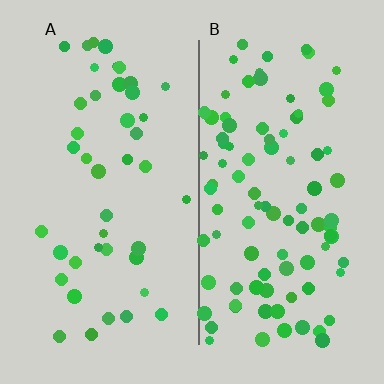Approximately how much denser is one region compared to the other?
Approximately 2.3× — region B over region A.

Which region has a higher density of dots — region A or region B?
B (the right).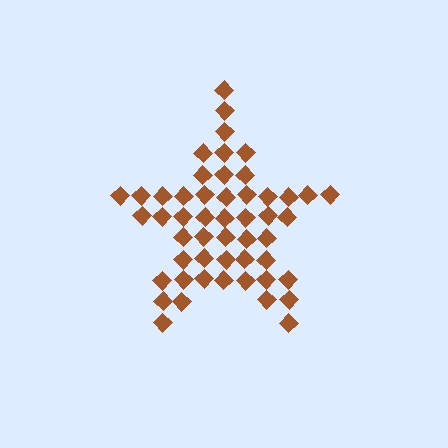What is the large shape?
The large shape is a star.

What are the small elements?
The small elements are diamonds.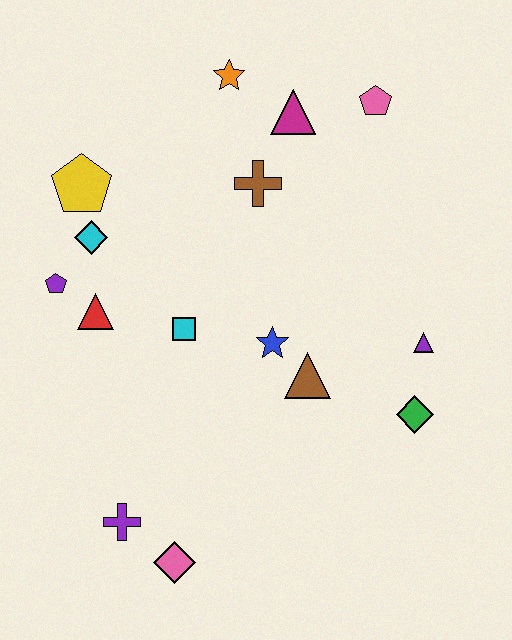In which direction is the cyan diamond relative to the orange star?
The cyan diamond is below the orange star.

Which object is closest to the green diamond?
The purple triangle is closest to the green diamond.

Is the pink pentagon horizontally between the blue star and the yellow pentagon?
No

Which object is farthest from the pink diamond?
The pink pentagon is farthest from the pink diamond.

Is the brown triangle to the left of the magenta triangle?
No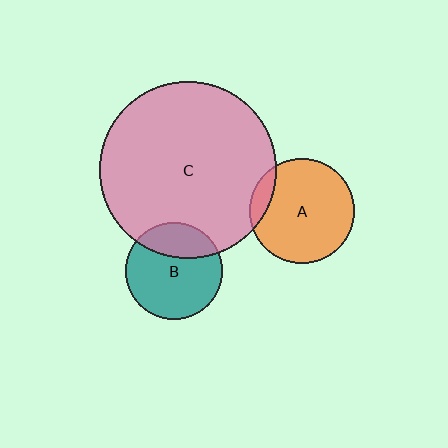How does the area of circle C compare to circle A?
Approximately 2.8 times.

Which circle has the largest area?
Circle C (pink).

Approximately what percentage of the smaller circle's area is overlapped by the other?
Approximately 30%.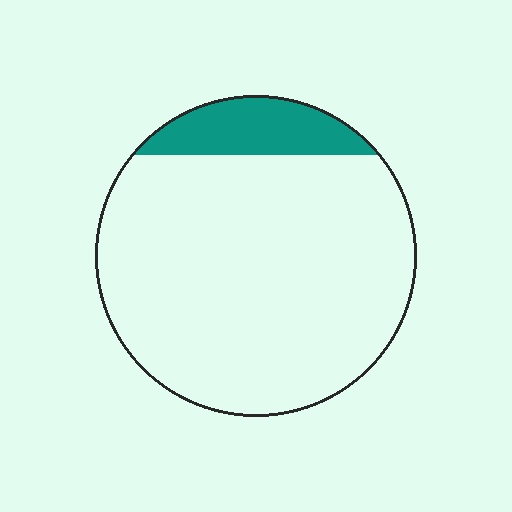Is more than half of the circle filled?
No.